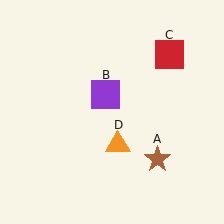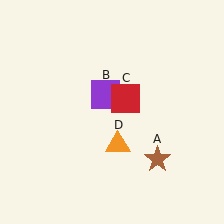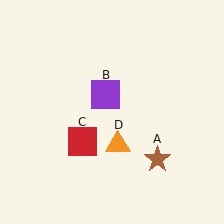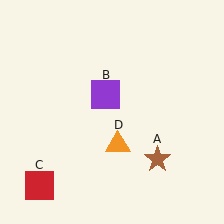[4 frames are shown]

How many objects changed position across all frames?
1 object changed position: red square (object C).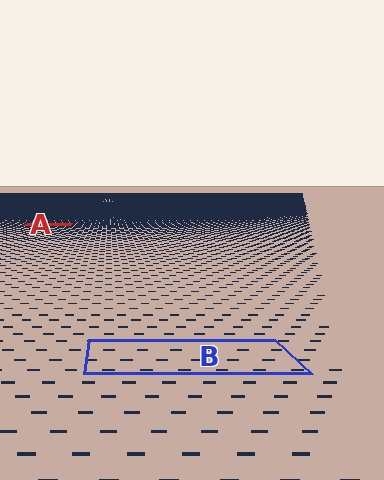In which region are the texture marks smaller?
The texture marks are smaller in region A, because it is farther away.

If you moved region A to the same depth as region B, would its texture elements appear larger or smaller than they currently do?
They would appear larger. At a closer depth, the same texture elements are projected at a bigger on-screen size.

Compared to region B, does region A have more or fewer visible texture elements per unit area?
Region A has more texture elements per unit area — they are packed more densely because it is farther away.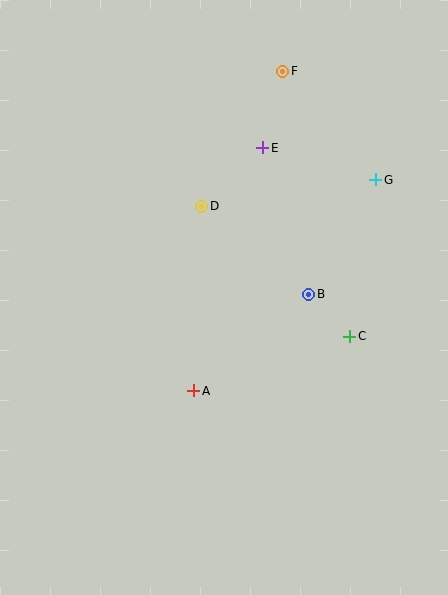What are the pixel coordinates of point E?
Point E is at (263, 148).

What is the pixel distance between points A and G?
The distance between A and G is 278 pixels.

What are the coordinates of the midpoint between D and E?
The midpoint between D and E is at (232, 177).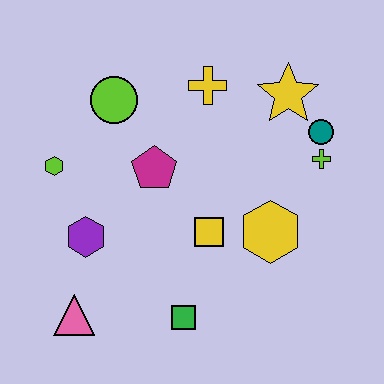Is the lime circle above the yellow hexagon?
Yes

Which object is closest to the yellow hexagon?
The yellow square is closest to the yellow hexagon.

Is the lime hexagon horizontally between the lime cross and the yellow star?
No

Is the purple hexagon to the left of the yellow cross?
Yes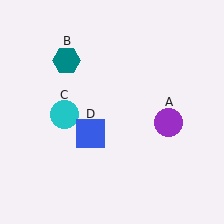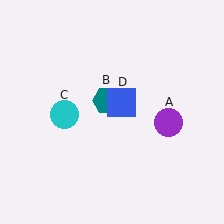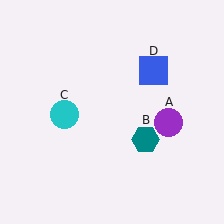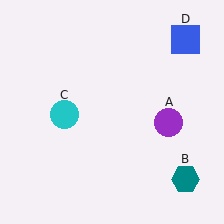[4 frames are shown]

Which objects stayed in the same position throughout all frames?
Purple circle (object A) and cyan circle (object C) remained stationary.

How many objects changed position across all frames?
2 objects changed position: teal hexagon (object B), blue square (object D).